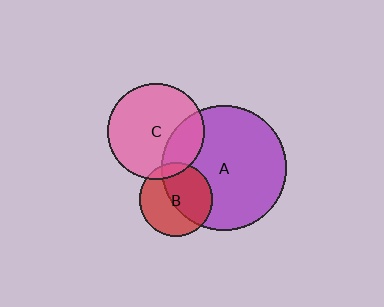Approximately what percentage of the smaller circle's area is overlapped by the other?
Approximately 25%.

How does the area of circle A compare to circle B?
Approximately 2.9 times.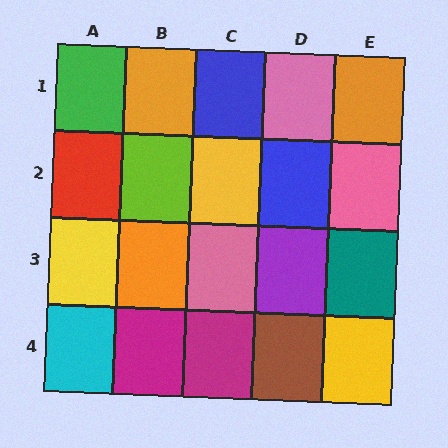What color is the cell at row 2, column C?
Yellow.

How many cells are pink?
3 cells are pink.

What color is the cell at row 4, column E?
Yellow.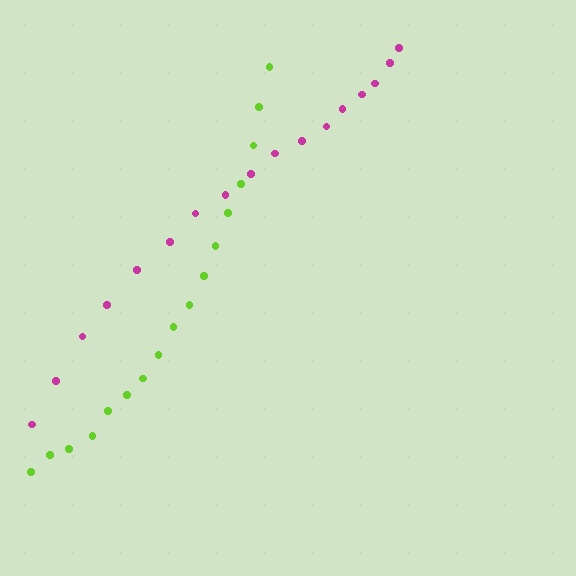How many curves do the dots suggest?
There are 2 distinct paths.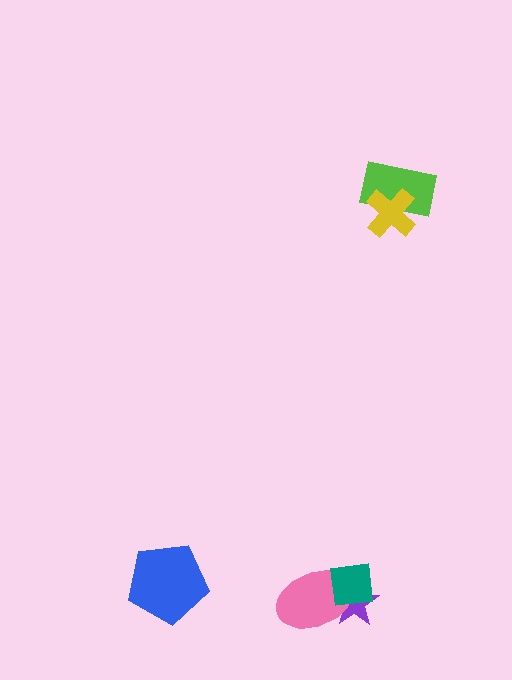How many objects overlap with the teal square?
2 objects overlap with the teal square.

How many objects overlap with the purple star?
2 objects overlap with the purple star.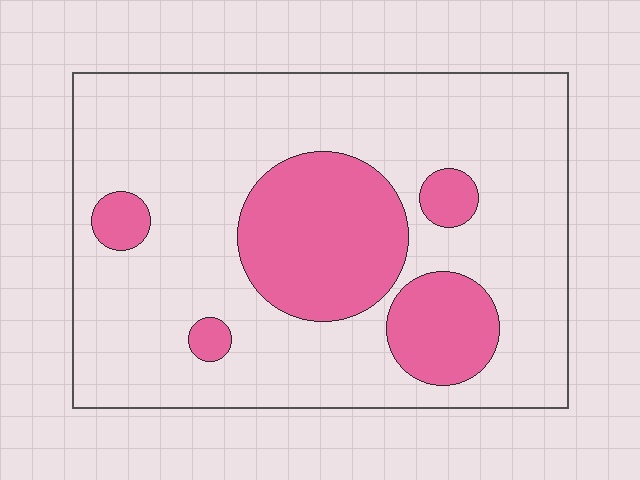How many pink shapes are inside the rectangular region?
5.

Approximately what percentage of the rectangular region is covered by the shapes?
Approximately 25%.